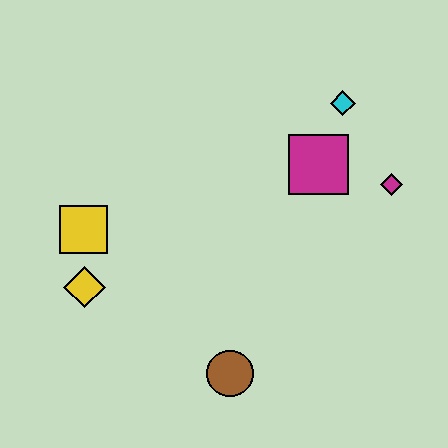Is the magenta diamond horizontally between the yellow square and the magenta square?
No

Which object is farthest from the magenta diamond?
The yellow diamond is farthest from the magenta diamond.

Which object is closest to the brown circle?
The yellow diamond is closest to the brown circle.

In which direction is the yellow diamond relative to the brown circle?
The yellow diamond is to the left of the brown circle.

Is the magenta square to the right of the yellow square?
Yes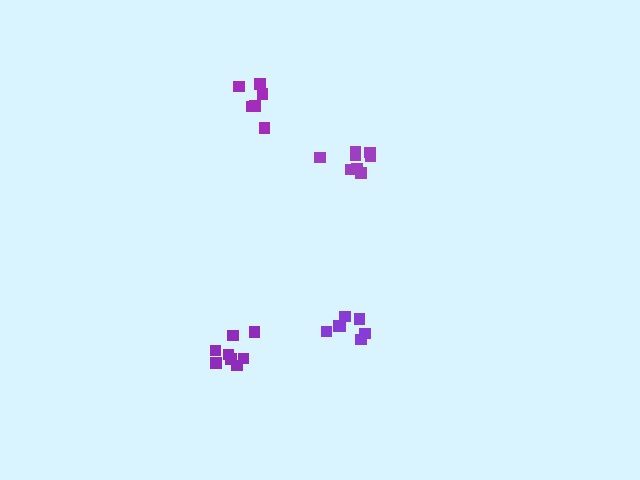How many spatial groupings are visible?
There are 4 spatial groupings.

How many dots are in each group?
Group 1: 8 dots, Group 2: 8 dots, Group 3: 7 dots, Group 4: 6 dots (29 total).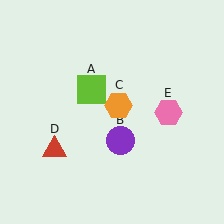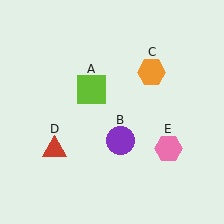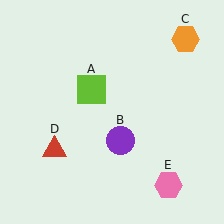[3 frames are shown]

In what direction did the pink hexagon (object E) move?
The pink hexagon (object E) moved down.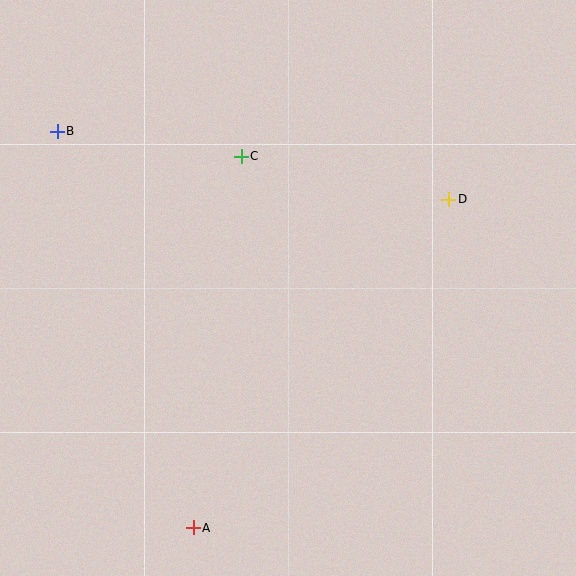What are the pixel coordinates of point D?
Point D is at (449, 199).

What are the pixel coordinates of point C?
Point C is at (241, 156).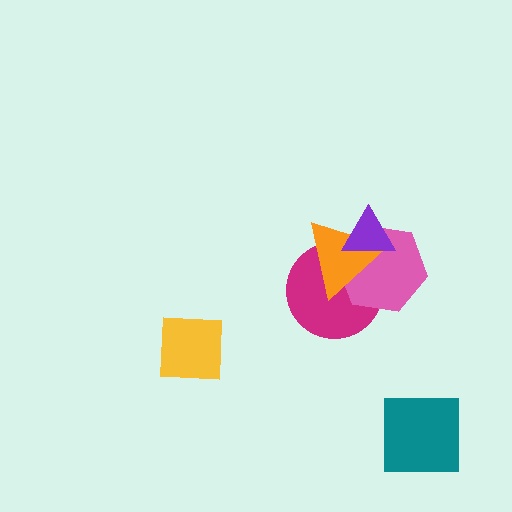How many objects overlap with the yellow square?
0 objects overlap with the yellow square.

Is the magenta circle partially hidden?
Yes, it is partially covered by another shape.